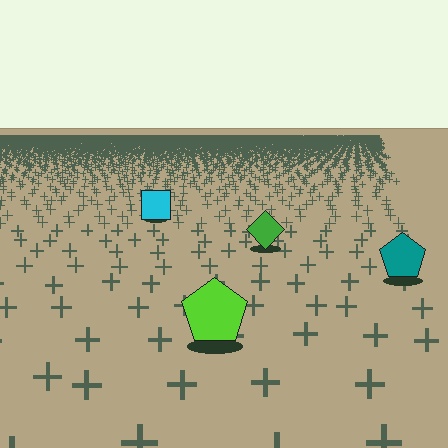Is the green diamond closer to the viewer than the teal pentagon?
No. The teal pentagon is closer — you can tell from the texture gradient: the ground texture is coarser near it.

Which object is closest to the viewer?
The lime pentagon is closest. The texture marks near it are larger and more spread out.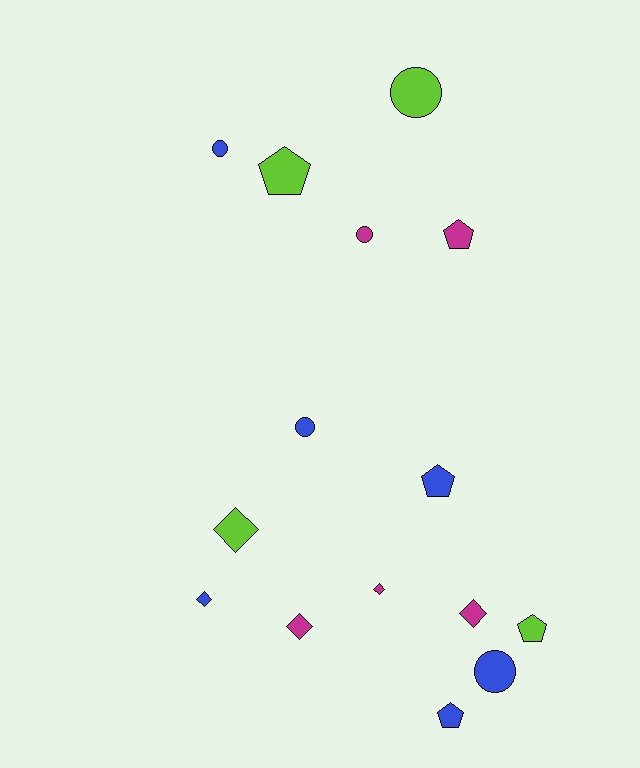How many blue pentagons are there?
There are 2 blue pentagons.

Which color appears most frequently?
Blue, with 6 objects.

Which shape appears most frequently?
Pentagon, with 5 objects.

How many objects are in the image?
There are 15 objects.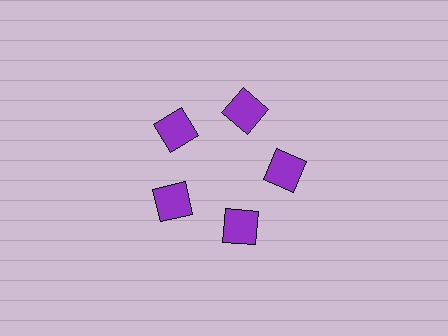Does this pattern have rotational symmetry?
Yes, this pattern has 5-fold rotational symmetry. It looks the same after rotating 72 degrees around the center.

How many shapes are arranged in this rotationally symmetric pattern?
There are 5 shapes, arranged in 5 groups of 1.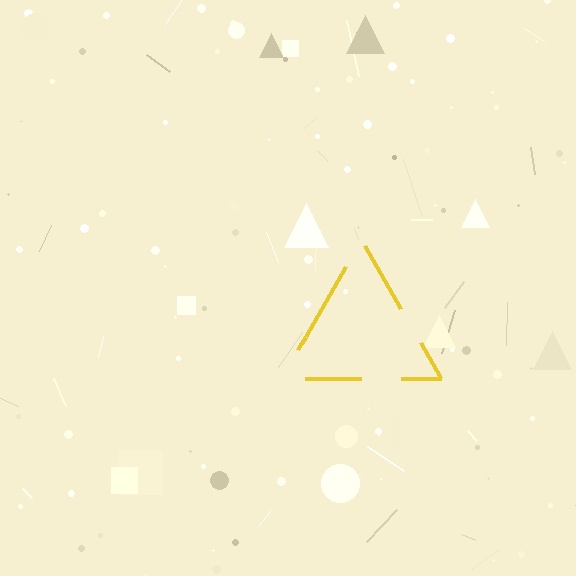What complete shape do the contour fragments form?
The contour fragments form a triangle.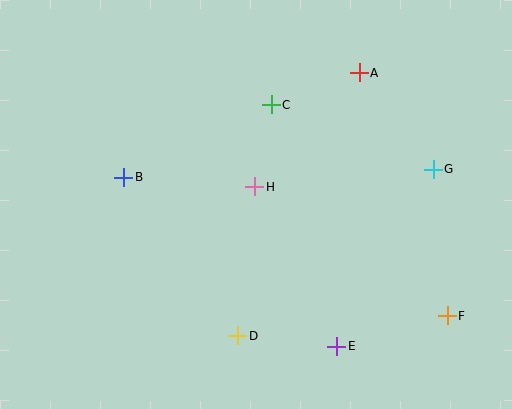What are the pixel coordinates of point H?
Point H is at (255, 187).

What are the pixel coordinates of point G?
Point G is at (433, 169).